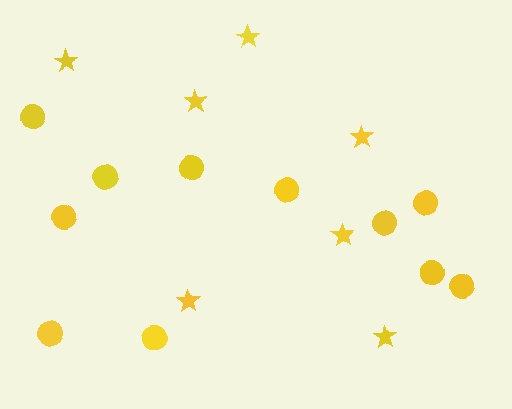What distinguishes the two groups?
There are 2 groups: one group of circles (11) and one group of stars (7).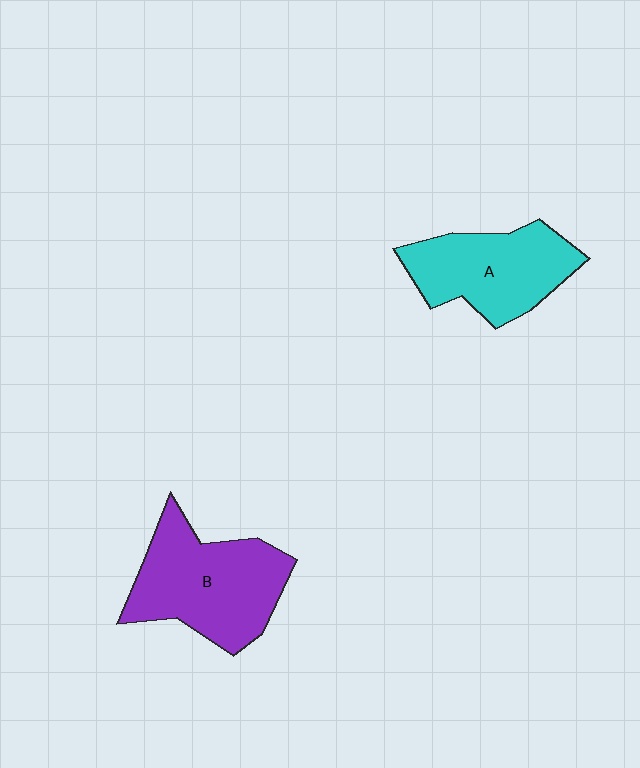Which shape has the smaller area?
Shape A (cyan).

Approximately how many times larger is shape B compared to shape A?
Approximately 1.2 times.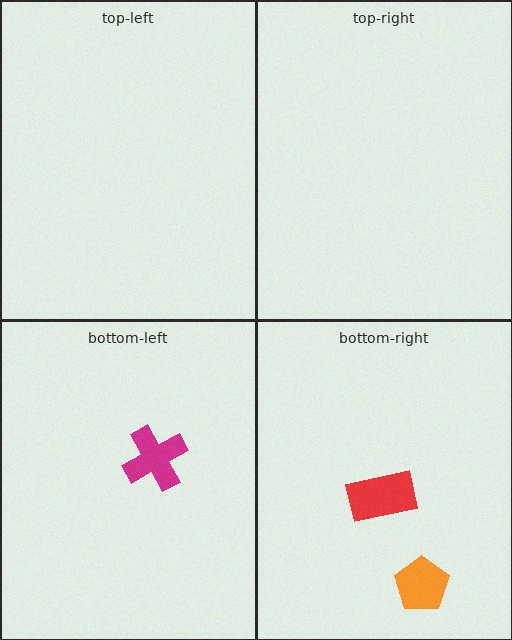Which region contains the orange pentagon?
The bottom-right region.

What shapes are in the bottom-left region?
The magenta cross.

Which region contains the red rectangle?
The bottom-right region.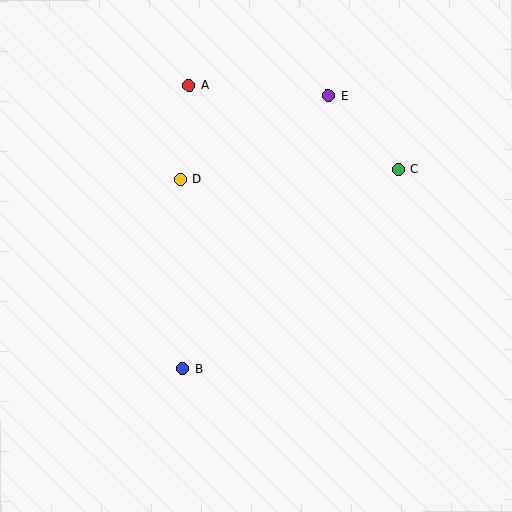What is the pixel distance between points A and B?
The distance between A and B is 284 pixels.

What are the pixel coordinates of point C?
Point C is at (398, 169).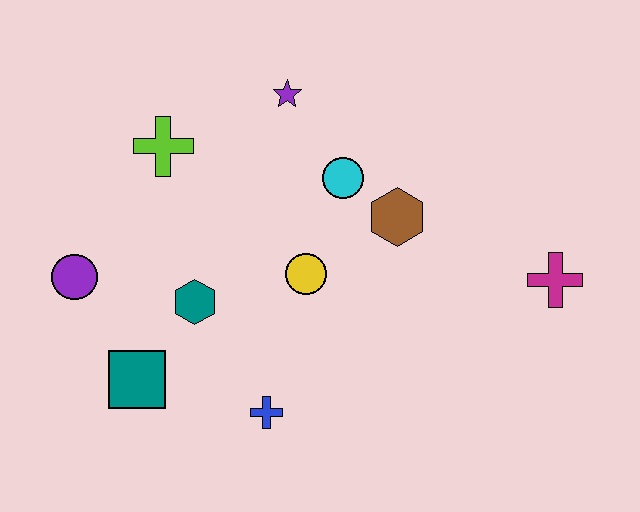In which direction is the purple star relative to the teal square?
The purple star is above the teal square.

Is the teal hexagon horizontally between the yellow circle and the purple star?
No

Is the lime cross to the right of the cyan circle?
No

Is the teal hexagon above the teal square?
Yes